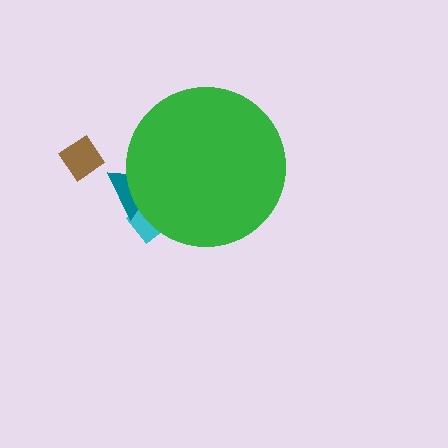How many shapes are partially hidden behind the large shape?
2 shapes are partially hidden.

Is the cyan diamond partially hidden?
Yes, the cyan diamond is partially hidden behind the green circle.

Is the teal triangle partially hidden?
Yes, the teal triangle is partially hidden behind the green circle.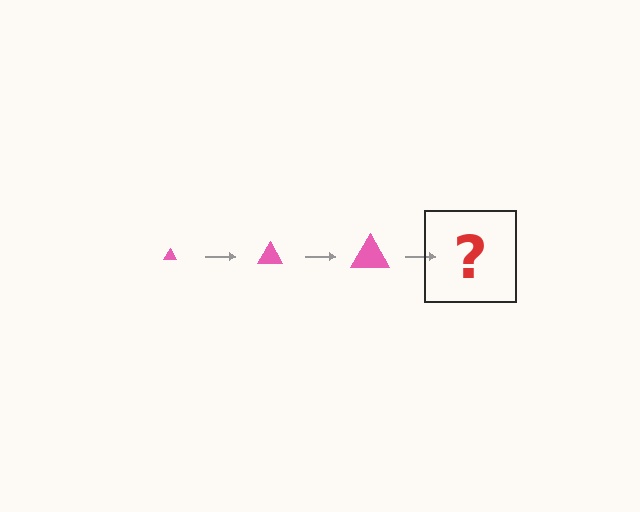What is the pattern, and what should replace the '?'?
The pattern is that the triangle gets progressively larger each step. The '?' should be a pink triangle, larger than the previous one.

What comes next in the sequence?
The next element should be a pink triangle, larger than the previous one.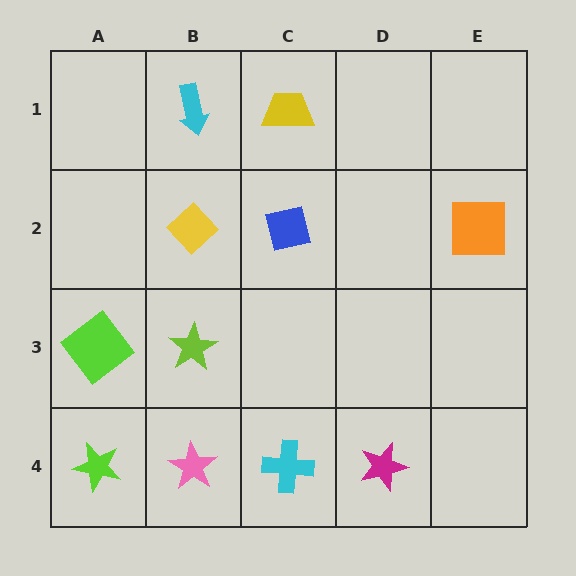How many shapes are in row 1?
2 shapes.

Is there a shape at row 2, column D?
No, that cell is empty.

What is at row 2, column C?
A blue square.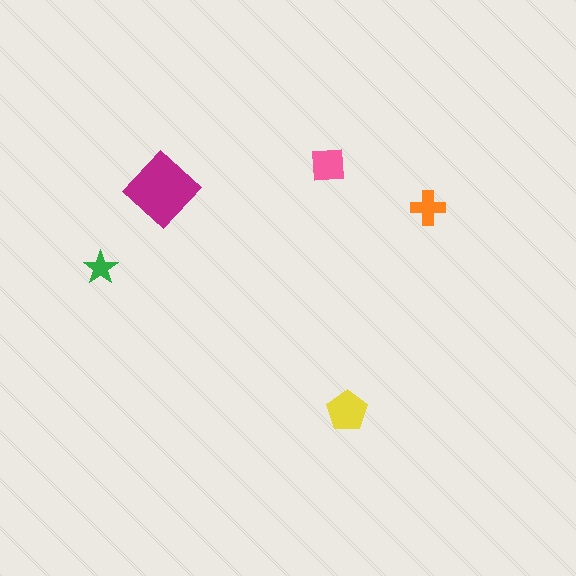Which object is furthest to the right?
The orange cross is rightmost.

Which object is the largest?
The magenta diamond.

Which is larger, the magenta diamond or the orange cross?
The magenta diamond.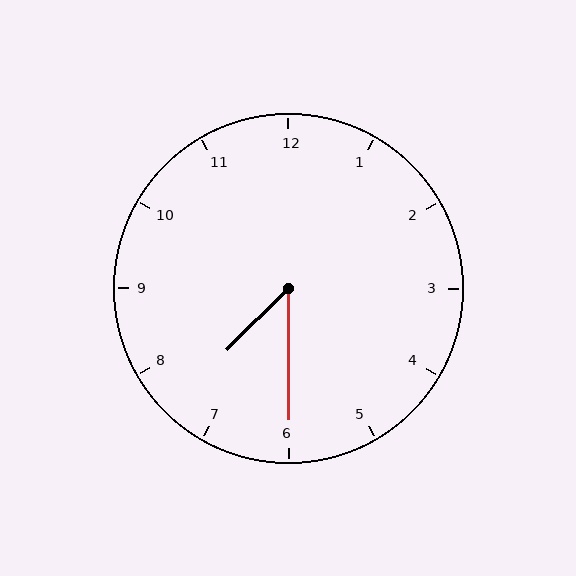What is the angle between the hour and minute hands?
Approximately 45 degrees.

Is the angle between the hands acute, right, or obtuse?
It is acute.